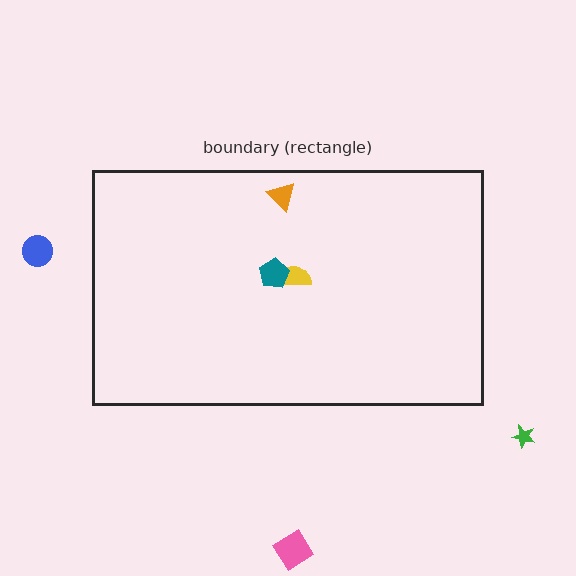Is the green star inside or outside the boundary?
Outside.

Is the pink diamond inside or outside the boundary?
Outside.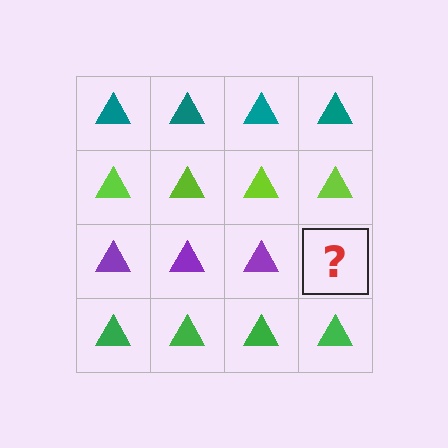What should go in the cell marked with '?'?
The missing cell should contain a purple triangle.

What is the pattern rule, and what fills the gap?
The rule is that each row has a consistent color. The gap should be filled with a purple triangle.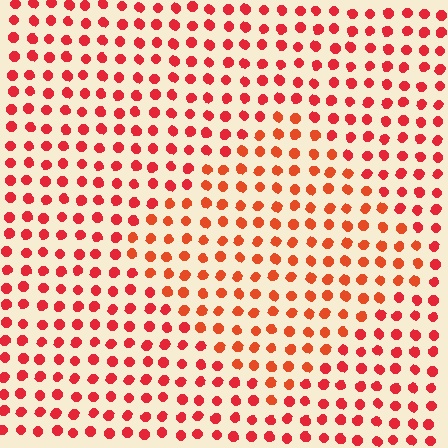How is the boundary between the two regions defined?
The boundary is defined purely by a slight shift in hue (about 17 degrees). Spacing, size, and orientation are identical on both sides.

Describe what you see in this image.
The image is filled with small red elements in a uniform arrangement. A diamond-shaped region is visible where the elements are tinted to a slightly different hue, forming a subtle color boundary.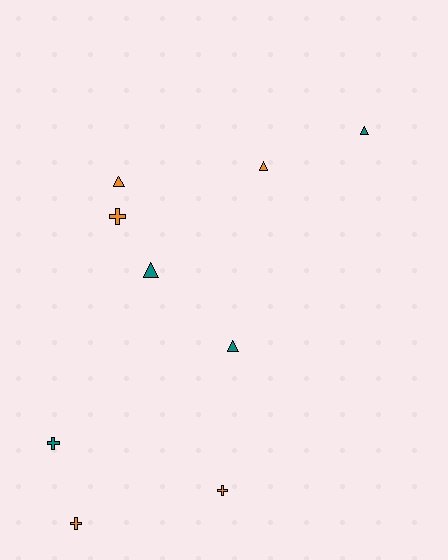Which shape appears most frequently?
Triangle, with 5 objects.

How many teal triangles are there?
There are 3 teal triangles.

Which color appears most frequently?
Orange, with 5 objects.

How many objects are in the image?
There are 9 objects.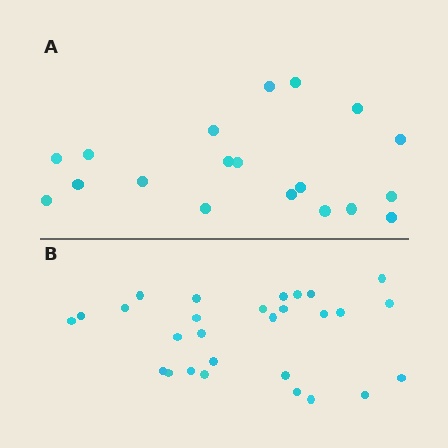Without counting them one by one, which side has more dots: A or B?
Region B (the bottom region) has more dots.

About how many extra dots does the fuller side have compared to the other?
Region B has roughly 8 or so more dots than region A.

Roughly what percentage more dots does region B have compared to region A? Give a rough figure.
About 45% more.